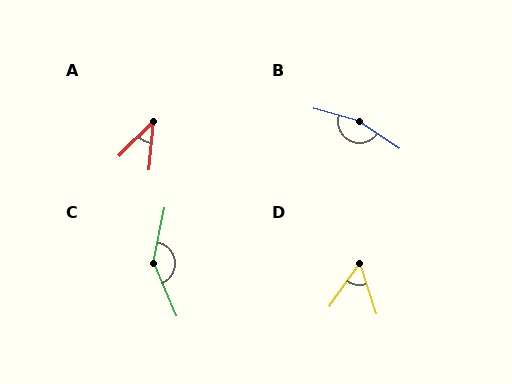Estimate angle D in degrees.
Approximately 53 degrees.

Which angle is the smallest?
A, at approximately 40 degrees.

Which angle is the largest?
B, at approximately 162 degrees.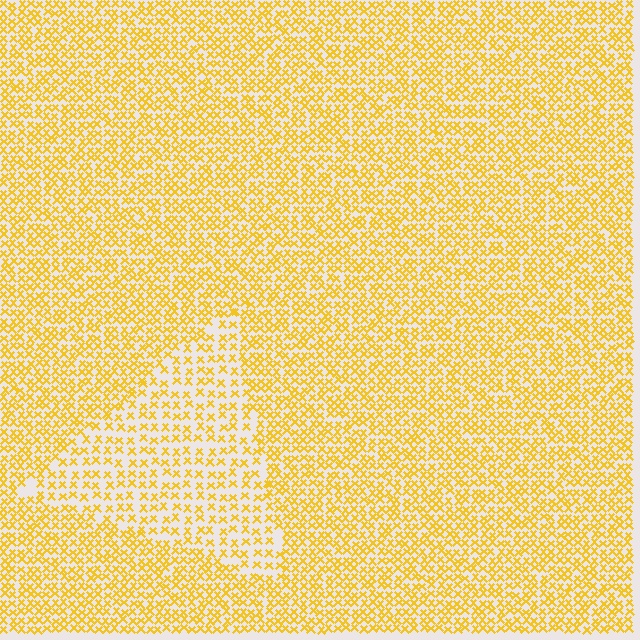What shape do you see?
I see a triangle.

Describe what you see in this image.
The image contains small yellow elements arranged at two different densities. A triangle-shaped region is visible where the elements are less densely packed than the surrounding area.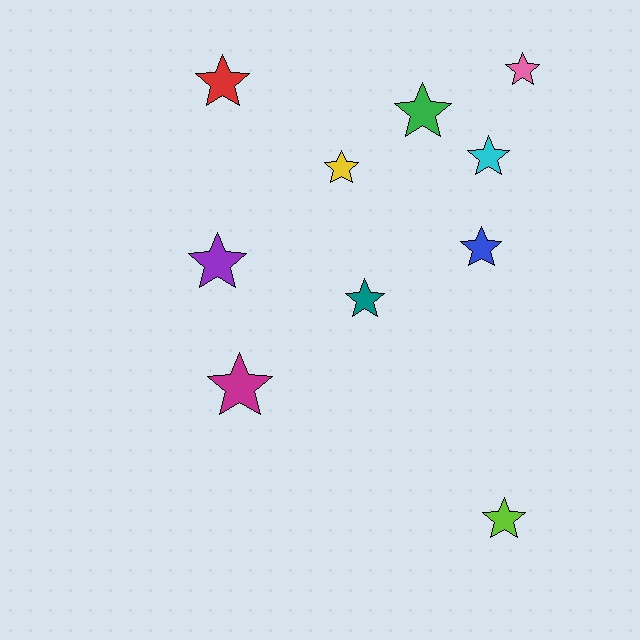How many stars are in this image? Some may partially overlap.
There are 10 stars.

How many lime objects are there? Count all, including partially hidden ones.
There is 1 lime object.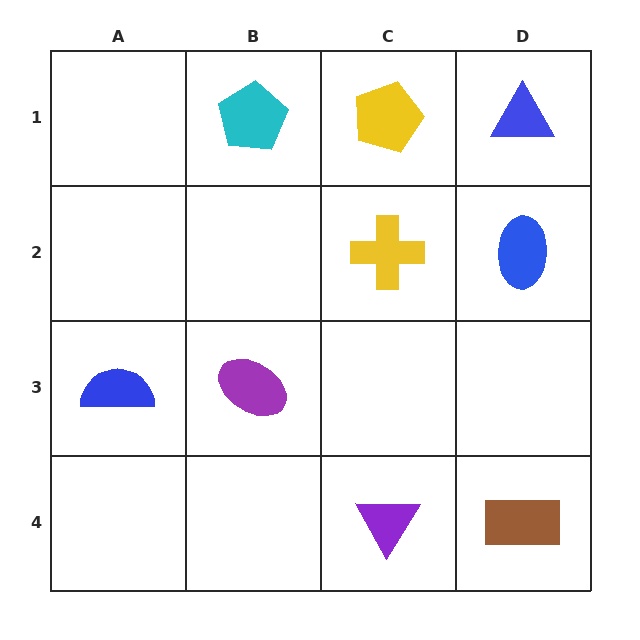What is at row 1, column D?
A blue triangle.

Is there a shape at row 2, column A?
No, that cell is empty.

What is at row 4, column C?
A purple triangle.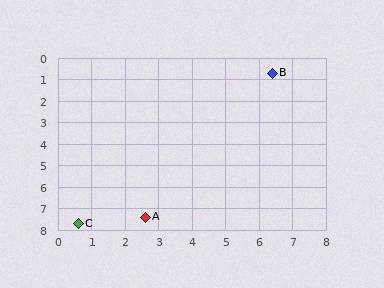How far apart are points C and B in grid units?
Points C and B are about 9.1 grid units apart.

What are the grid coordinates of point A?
Point A is at approximately (2.6, 7.4).